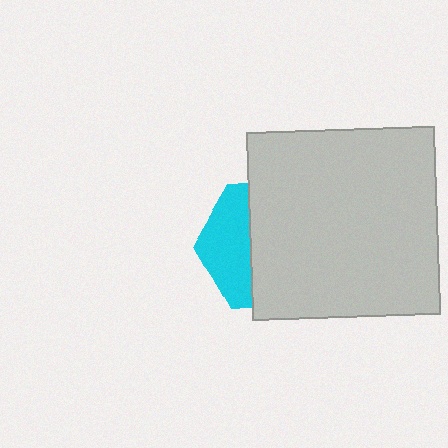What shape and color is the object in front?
The object in front is a light gray square.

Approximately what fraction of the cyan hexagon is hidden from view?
Roughly 64% of the cyan hexagon is hidden behind the light gray square.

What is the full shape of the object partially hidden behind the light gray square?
The partially hidden object is a cyan hexagon.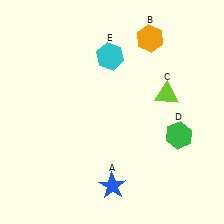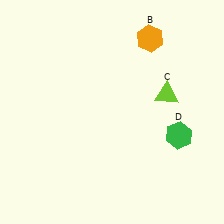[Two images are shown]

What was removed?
The cyan hexagon (E), the blue star (A) were removed in Image 2.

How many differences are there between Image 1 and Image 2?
There are 2 differences between the two images.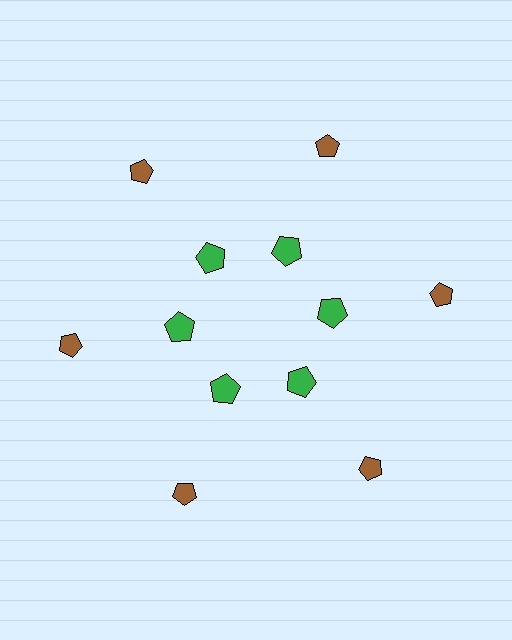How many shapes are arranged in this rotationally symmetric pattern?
There are 12 shapes, arranged in 6 groups of 2.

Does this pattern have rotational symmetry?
Yes, this pattern has 6-fold rotational symmetry. It looks the same after rotating 60 degrees around the center.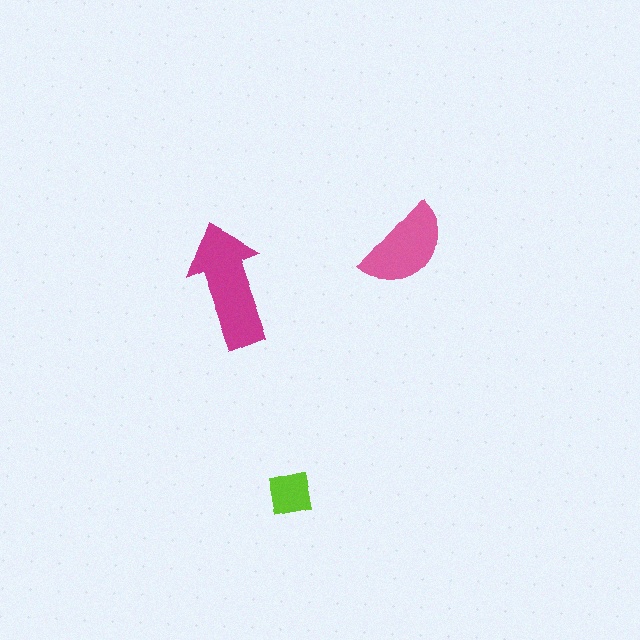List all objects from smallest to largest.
The lime square, the pink semicircle, the magenta arrow.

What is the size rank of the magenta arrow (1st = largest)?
1st.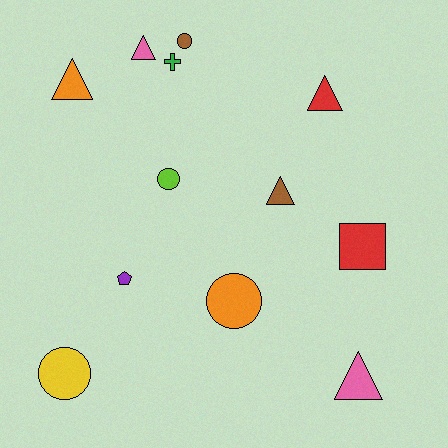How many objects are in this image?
There are 12 objects.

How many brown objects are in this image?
There are 2 brown objects.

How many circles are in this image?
There are 4 circles.